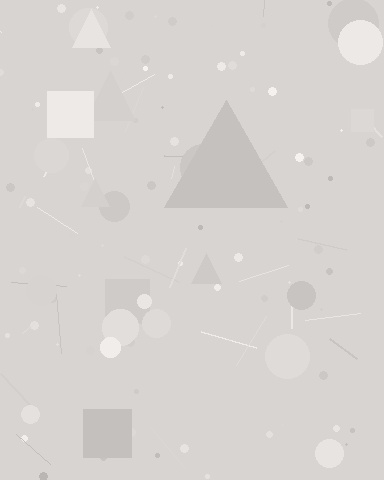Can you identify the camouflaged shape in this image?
The camouflaged shape is a triangle.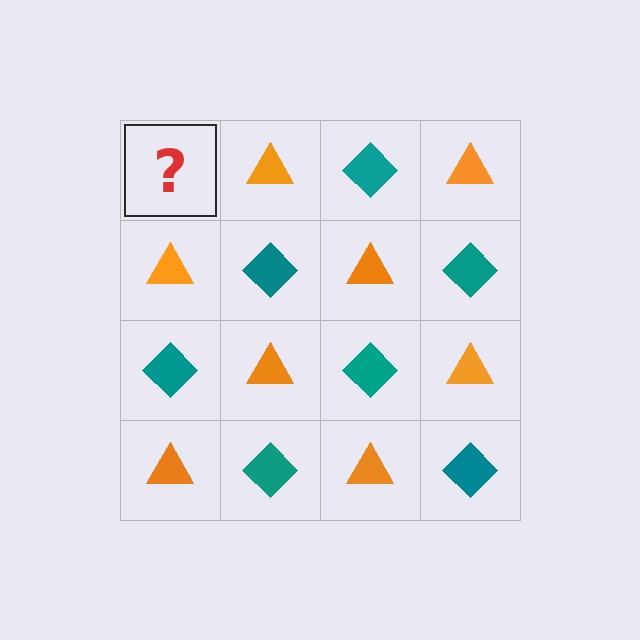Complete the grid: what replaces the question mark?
The question mark should be replaced with a teal diamond.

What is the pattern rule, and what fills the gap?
The rule is that it alternates teal diamond and orange triangle in a checkerboard pattern. The gap should be filled with a teal diamond.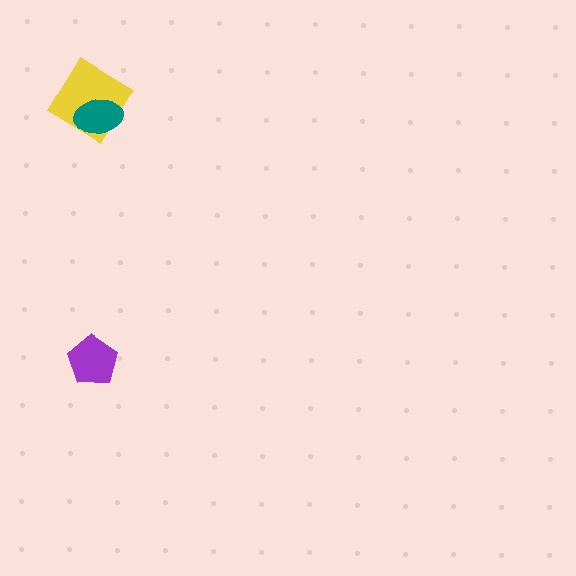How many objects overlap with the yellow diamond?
1 object overlaps with the yellow diamond.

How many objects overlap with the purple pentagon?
0 objects overlap with the purple pentagon.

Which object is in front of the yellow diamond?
The teal ellipse is in front of the yellow diamond.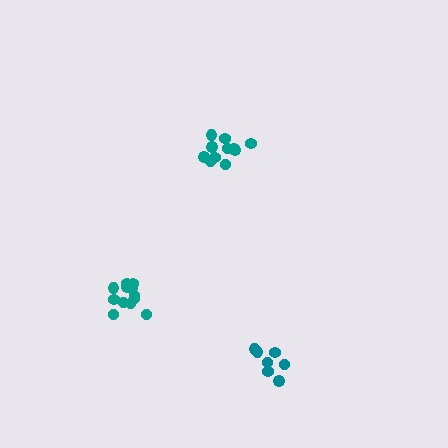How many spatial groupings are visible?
There are 3 spatial groupings.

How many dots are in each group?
Group 1: 12 dots, Group 2: 7 dots, Group 3: 11 dots (30 total).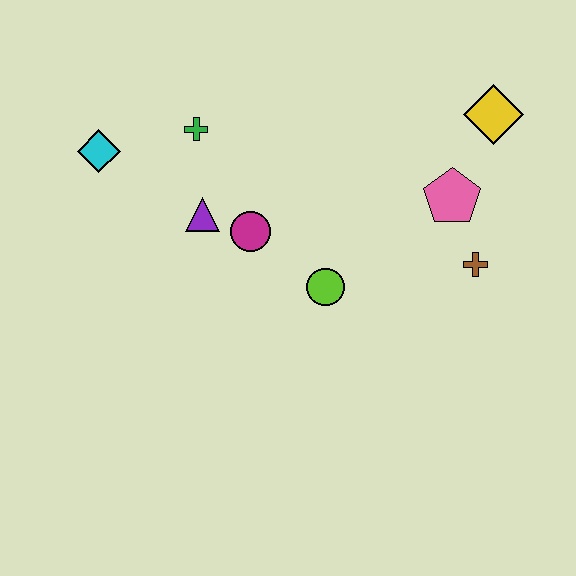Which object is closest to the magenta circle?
The purple triangle is closest to the magenta circle.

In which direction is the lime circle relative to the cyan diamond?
The lime circle is to the right of the cyan diamond.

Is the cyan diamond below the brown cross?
No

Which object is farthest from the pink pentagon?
The cyan diamond is farthest from the pink pentagon.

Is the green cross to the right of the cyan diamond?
Yes